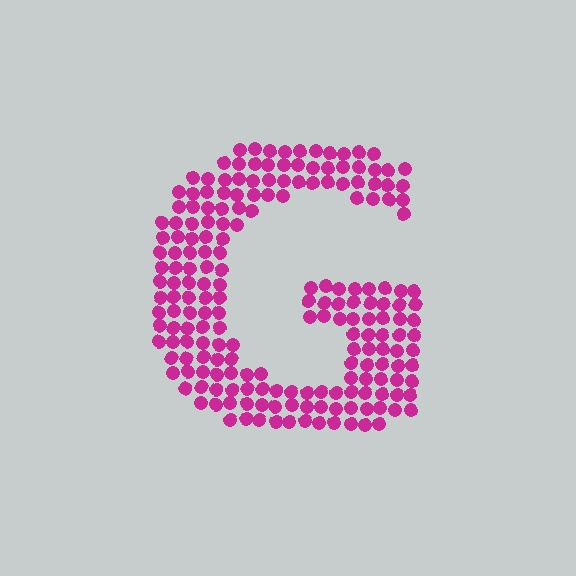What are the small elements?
The small elements are circles.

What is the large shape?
The large shape is the letter G.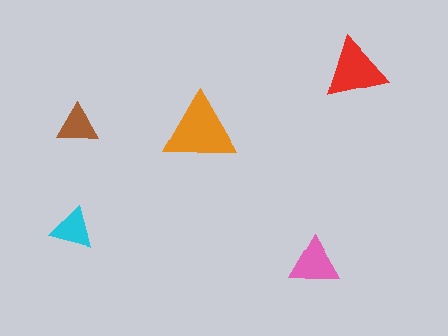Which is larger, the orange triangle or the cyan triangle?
The orange one.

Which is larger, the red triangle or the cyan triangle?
The red one.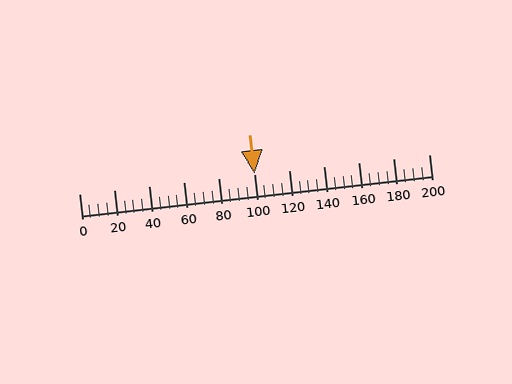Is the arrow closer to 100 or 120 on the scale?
The arrow is closer to 100.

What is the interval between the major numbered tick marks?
The major tick marks are spaced 20 units apart.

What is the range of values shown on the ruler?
The ruler shows values from 0 to 200.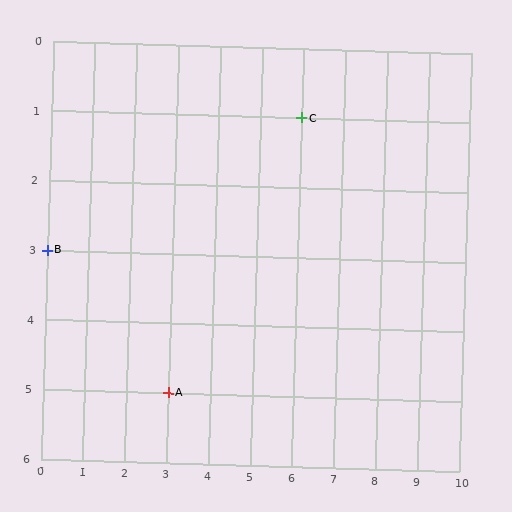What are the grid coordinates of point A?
Point A is at grid coordinates (3, 5).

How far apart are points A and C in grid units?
Points A and C are 3 columns and 4 rows apart (about 5.0 grid units diagonally).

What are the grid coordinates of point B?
Point B is at grid coordinates (0, 3).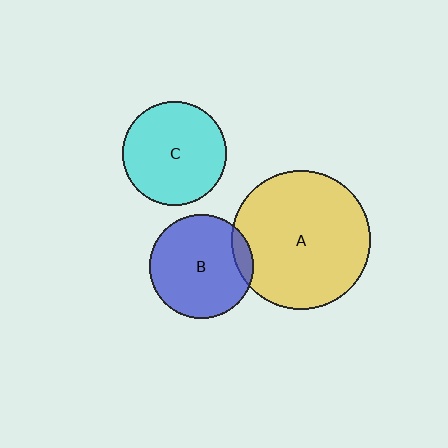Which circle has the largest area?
Circle A (yellow).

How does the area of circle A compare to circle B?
Approximately 1.8 times.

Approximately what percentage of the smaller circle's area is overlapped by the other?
Approximately 10%.